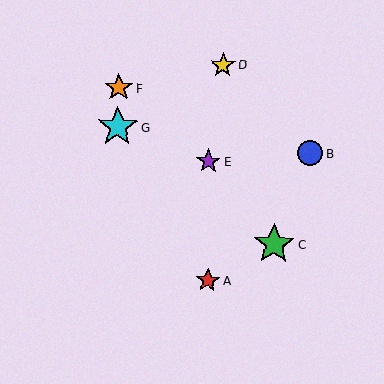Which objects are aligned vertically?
Objects F, G are aligned vertically.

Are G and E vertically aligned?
No, G is at x≈118 and E is at x≈208.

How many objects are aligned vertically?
2 objects (F, G) are aligned vertically.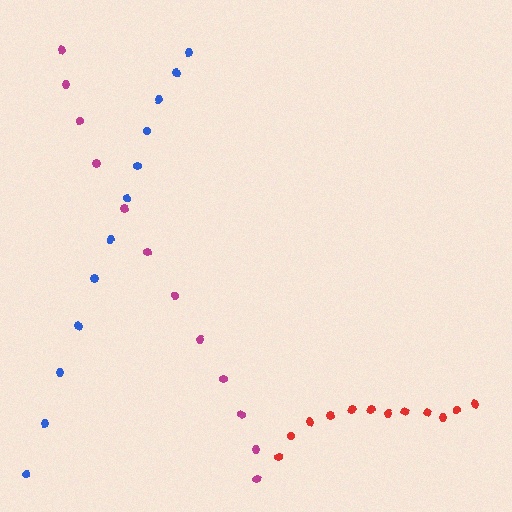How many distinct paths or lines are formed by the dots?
There are 3 distinct paths.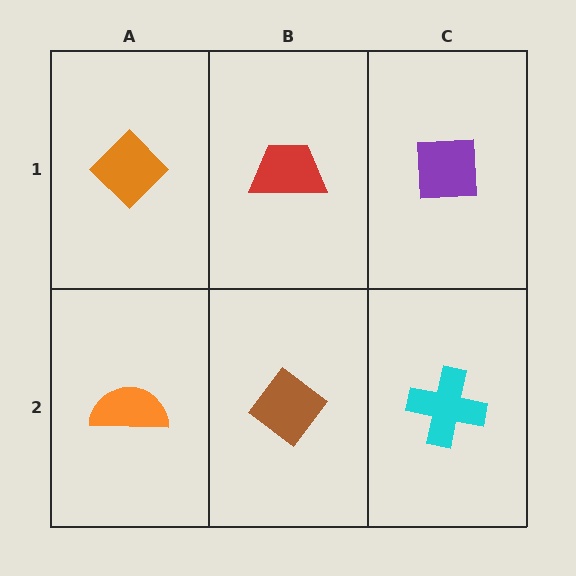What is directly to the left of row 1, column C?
A red trapezoid.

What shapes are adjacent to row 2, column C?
A purple square (row 1, column C), a brown diamond (row 2, column B).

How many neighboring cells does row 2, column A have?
2.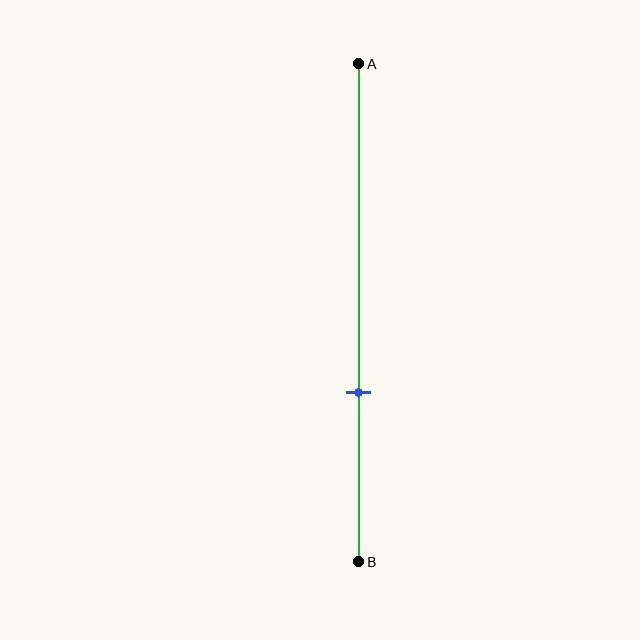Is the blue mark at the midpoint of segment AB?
No, the mark is at about 65% from A, not at the 50% midpoint.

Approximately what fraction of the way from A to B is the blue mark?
The blue mark is approximately 65% of the way from A to B.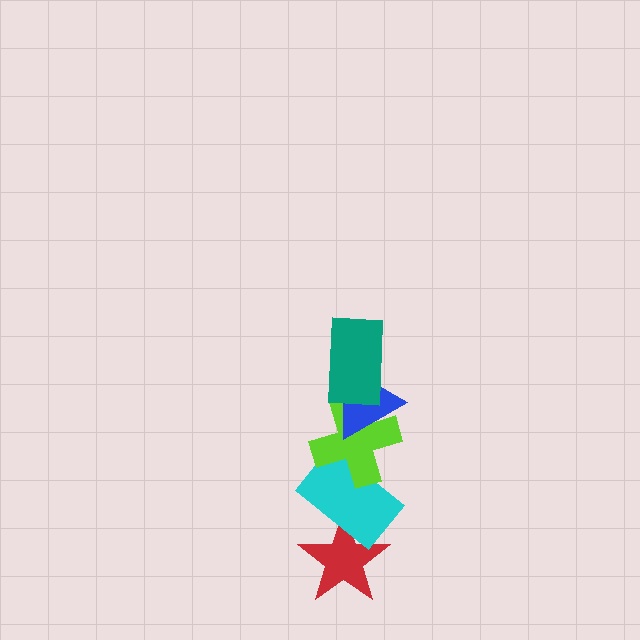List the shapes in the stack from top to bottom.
From top to bottom: the teal rectangle, the blue triangle, the lime cross, the cyan rectangle, the red star.